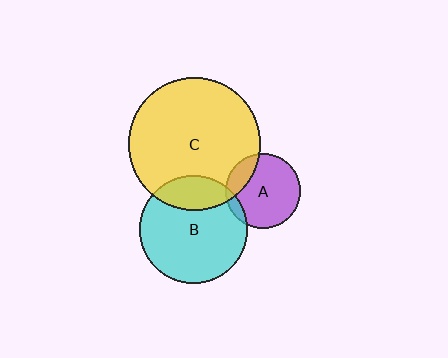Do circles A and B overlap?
Yes.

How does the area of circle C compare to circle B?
Approximately 1.5 times.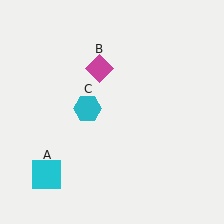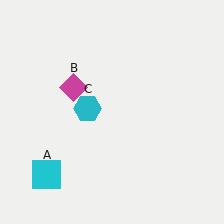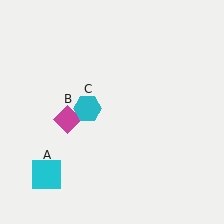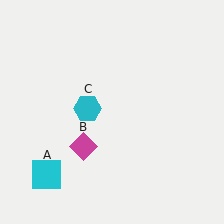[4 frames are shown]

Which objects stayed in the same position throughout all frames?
Cyan square (object A) and cyan hexagon (object C) remained stationary.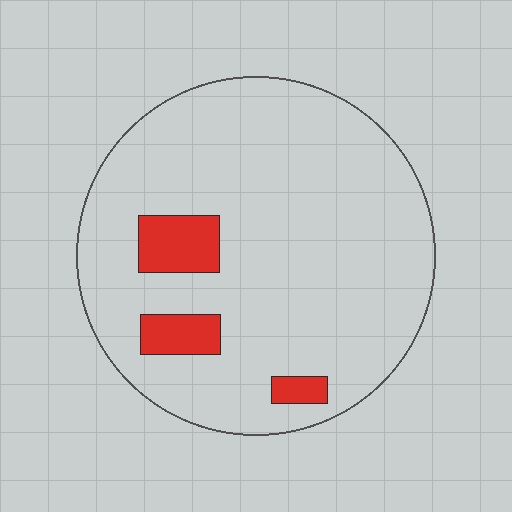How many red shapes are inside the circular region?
3.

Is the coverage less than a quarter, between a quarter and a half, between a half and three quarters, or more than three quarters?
Less than a quarter.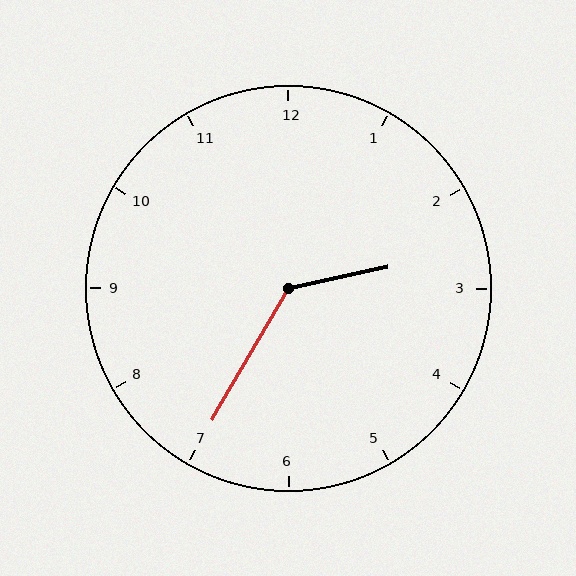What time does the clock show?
2:35.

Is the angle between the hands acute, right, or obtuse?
It is obtuse.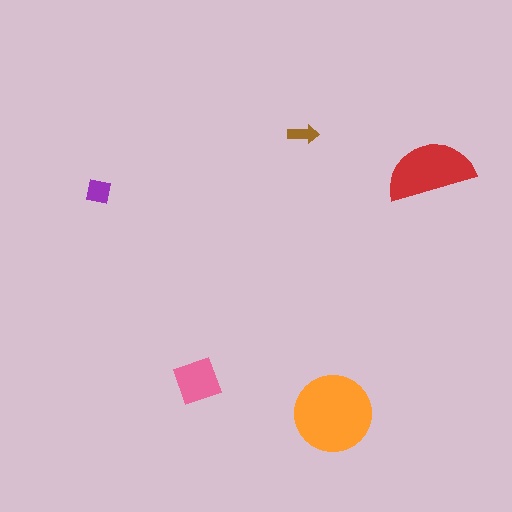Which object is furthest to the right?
The red semicircle is rightmost.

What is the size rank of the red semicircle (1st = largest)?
2nd.